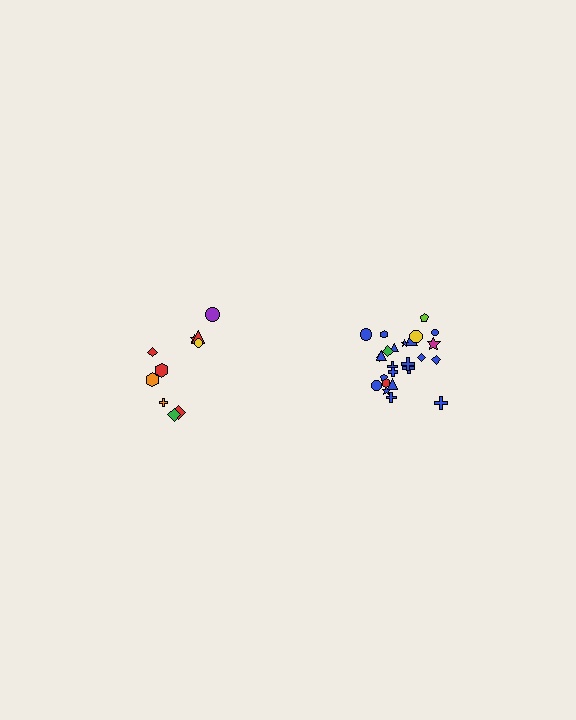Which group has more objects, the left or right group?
The right group.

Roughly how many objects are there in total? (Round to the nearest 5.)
Roughly 35 objects in total.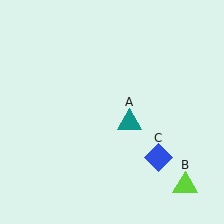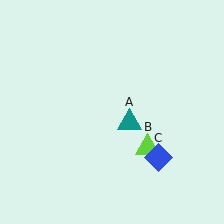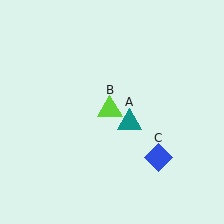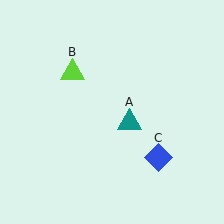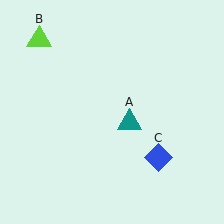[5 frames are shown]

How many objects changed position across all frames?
1 object changed position: lime triangle (object B).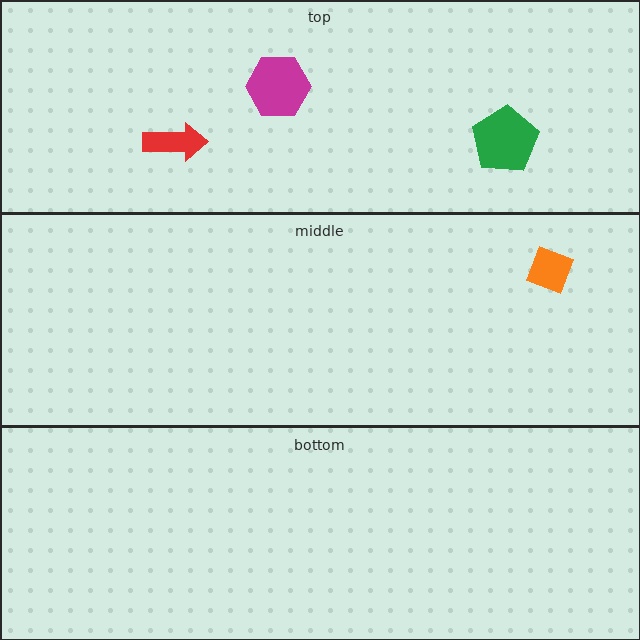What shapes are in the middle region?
The orange diamond.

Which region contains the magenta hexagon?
The top region.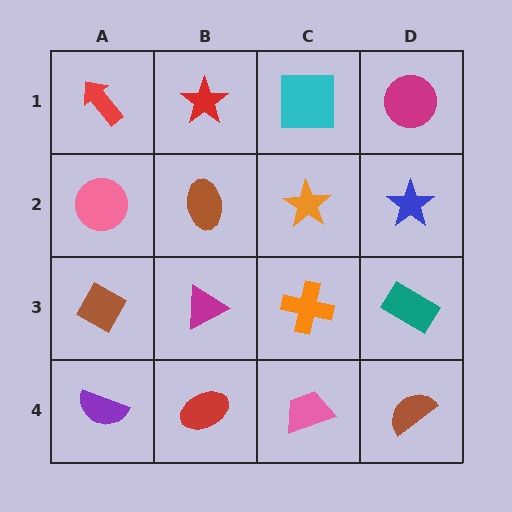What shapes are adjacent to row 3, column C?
An orange star (row 2, column C), a pink trapezoid (row 4, column C), a magenta triangle (row 3, column B), a teal rectangle (row 3, column D).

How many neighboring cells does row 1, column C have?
3.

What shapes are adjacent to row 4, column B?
A magenta triangle (row 3, column B), a purple semicircle (row 4, column A), a pink trapezoid (row 4, column C).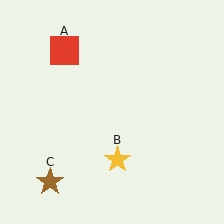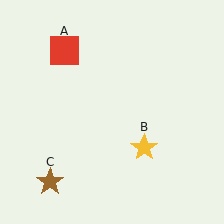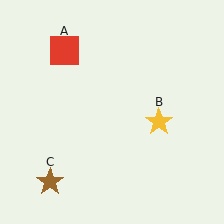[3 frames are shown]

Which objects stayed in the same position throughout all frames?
Red square (object A) and brown star (object C) remained stationary.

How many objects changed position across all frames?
1 object changed position: yellow star (object B).